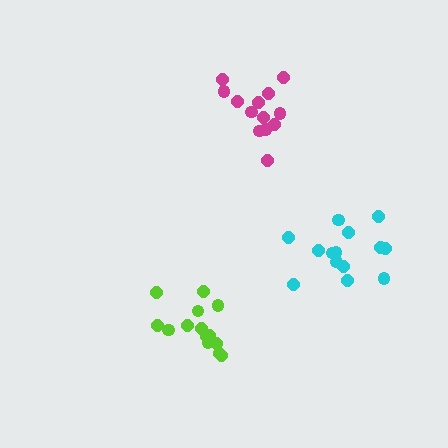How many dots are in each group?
Group 1: 14 dots, Group 2: 13 dots, Group 3: 14 dots (41 total).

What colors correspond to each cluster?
The clusters are colored: lime, magenta, cyan.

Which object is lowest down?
The lime cluster is bottommost.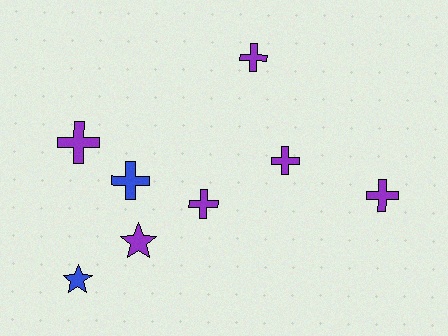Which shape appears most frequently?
Cross, with 6 objects.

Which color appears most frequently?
Purple, with 6 objects.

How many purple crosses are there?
There are 5 purple crosses.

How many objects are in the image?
There are 8 objects.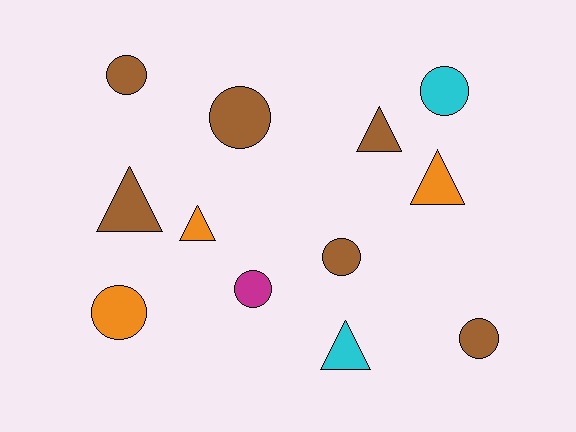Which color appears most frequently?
Brown, with 6 objects.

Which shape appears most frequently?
Circle, with 7 objects.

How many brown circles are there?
There are 4 brown circles.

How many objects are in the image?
There are 12 objects.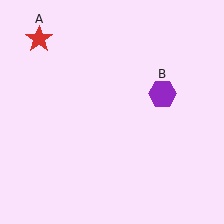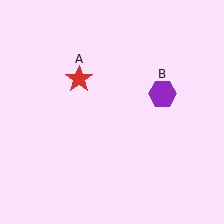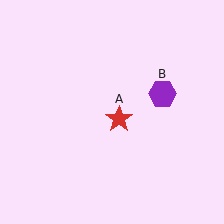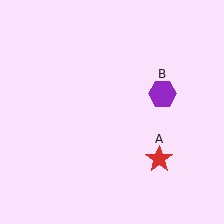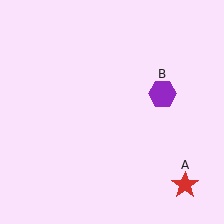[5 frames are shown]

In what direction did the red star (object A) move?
The red star (object A) moved down and to the right.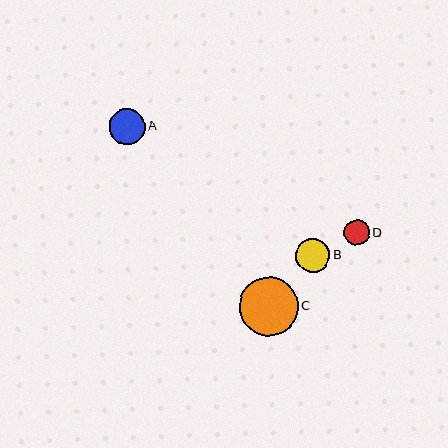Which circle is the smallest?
Circle D is the smallest with a size of approximately 25 pixels.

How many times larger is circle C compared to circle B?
Circle C is approximately 1.7 times the size of circle B.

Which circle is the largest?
Circle C is the largest with a size of approximately 59 pixels.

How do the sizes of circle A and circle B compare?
Circle A and circle B are approximately the same size.